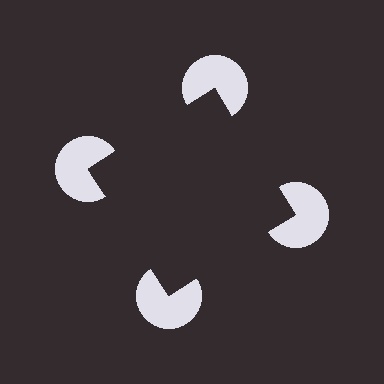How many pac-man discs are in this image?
There are 4 — one at each vertex of the illusory square.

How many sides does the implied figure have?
4 sides.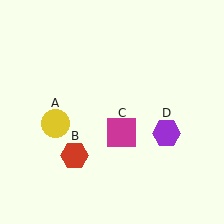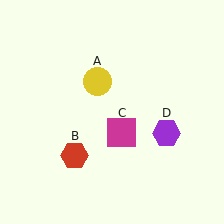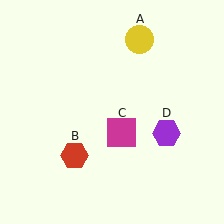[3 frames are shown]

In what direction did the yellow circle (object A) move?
The yellow circle (object A) moved up and to the right.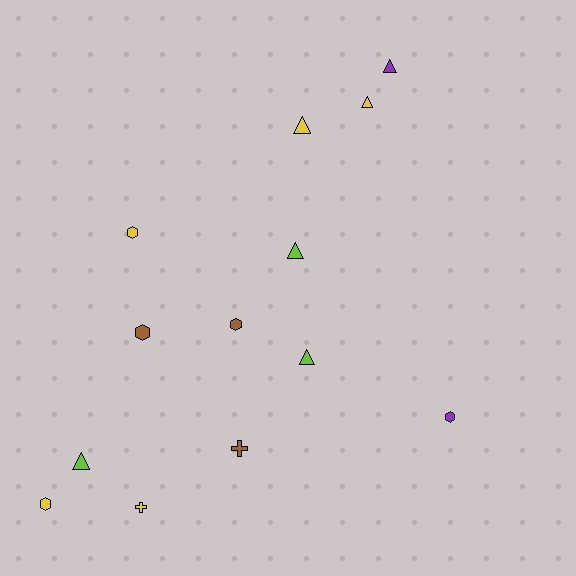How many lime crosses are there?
There are no lime crosses.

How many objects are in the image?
There are 13 objects.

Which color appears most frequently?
Yellow, with 5 objects.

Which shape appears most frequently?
Triangle, with 6 objects.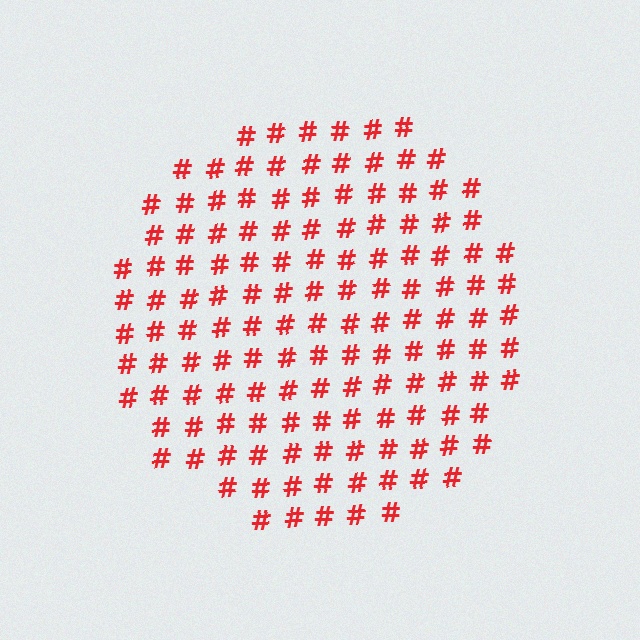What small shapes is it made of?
It is made of small hash symbols.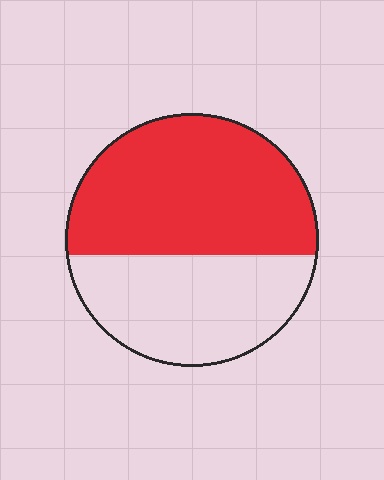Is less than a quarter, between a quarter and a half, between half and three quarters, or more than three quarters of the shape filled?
Between half and three quarters.